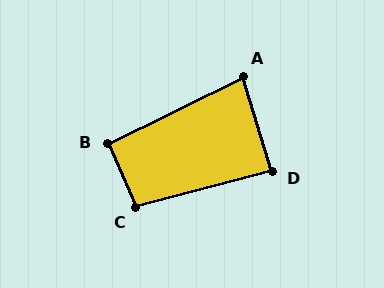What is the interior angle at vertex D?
Approximately 88 degrees (approximately right).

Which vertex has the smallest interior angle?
A, at approximately 81 degrees.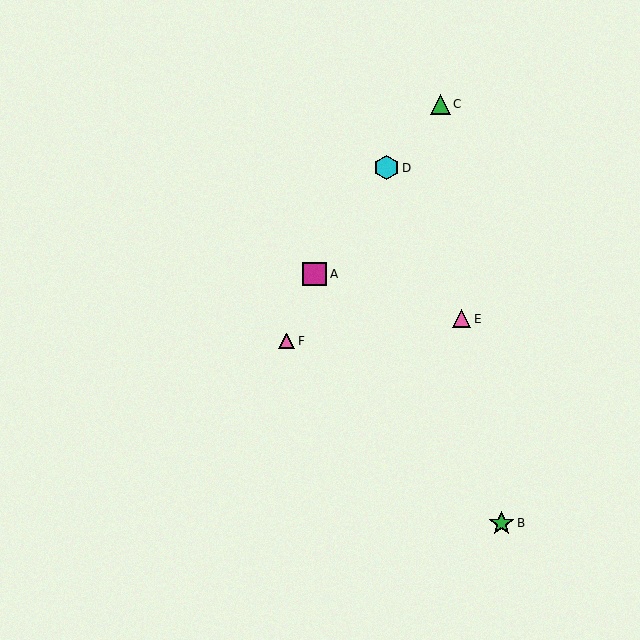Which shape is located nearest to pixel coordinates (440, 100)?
The green triangle (labeled C) at (440, 104) is nearest to that location.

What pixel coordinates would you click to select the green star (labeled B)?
Click at (501, 523) to select the green star B.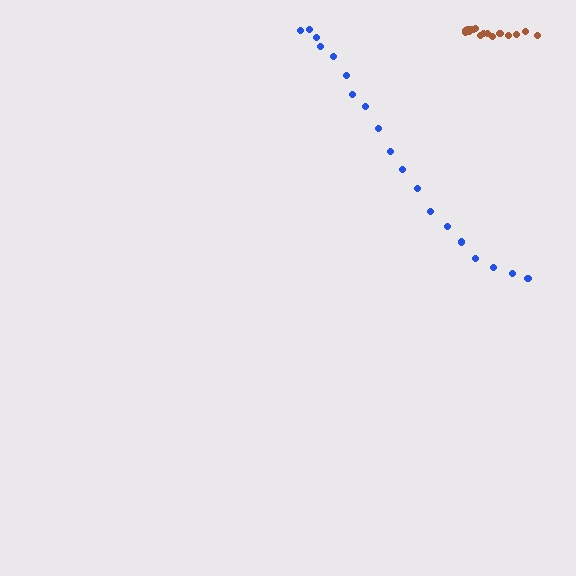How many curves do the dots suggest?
There are 2 distinct paths.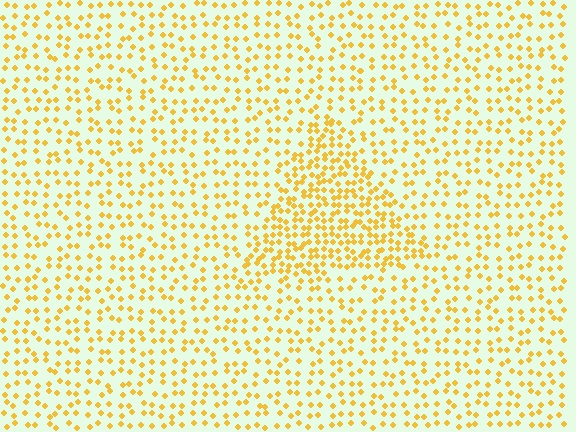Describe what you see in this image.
The image contains small yellow elements arranged at two different densities. A triangle-shaped region is visible where the elements are more densely packed than the surrounding area.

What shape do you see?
I see a triangle.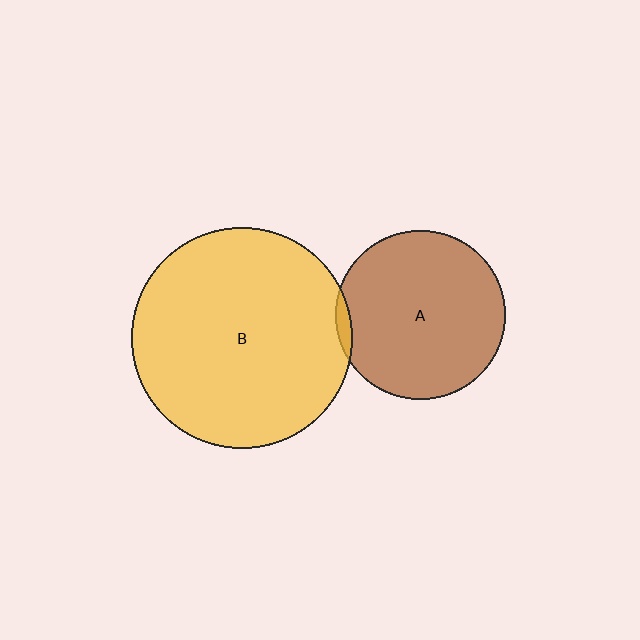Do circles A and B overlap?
Yes.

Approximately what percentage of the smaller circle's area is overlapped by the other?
Approximately 5%.